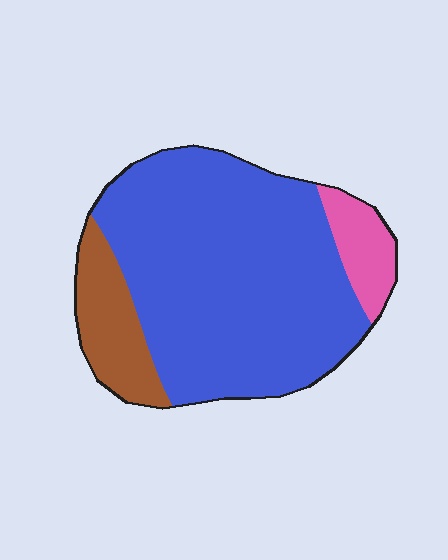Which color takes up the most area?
Blue, at roughly 75%.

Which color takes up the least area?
Pink, at roughly 10%.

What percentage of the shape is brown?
Brown takes up about one eighth (1/8) of the shape.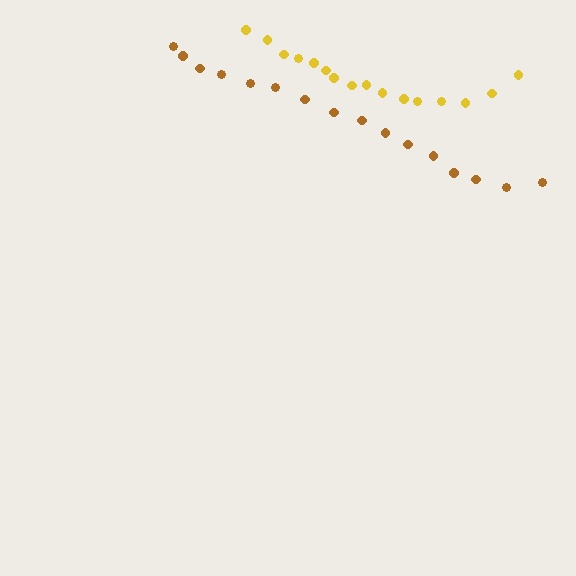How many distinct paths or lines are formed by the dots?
There are 2 distinct paths.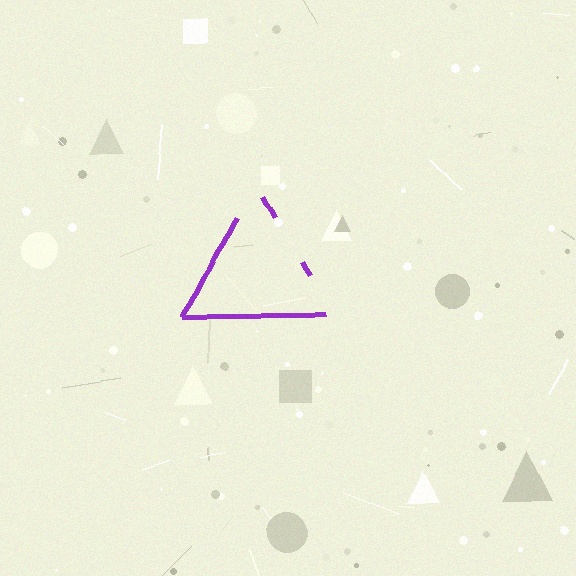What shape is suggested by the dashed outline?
The dashed outline suggests a triangle.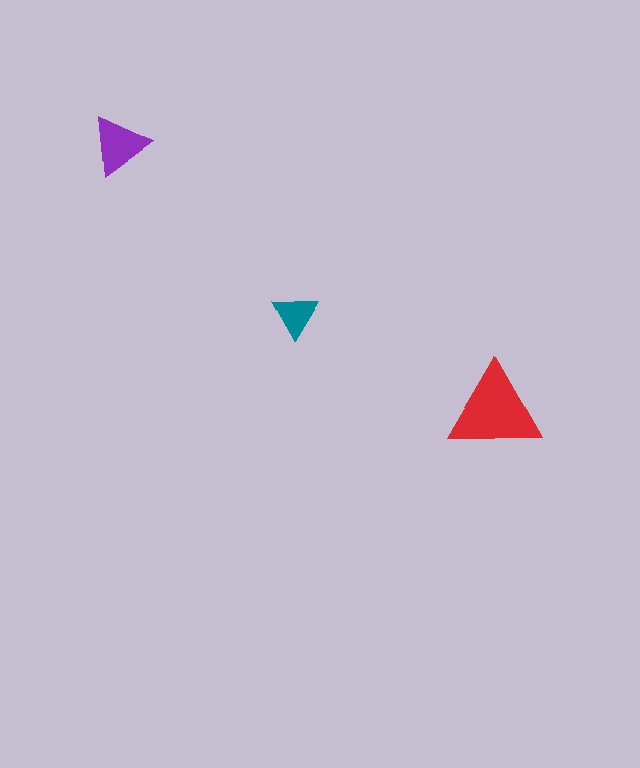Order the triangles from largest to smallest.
the red one, the purple one, the teal one.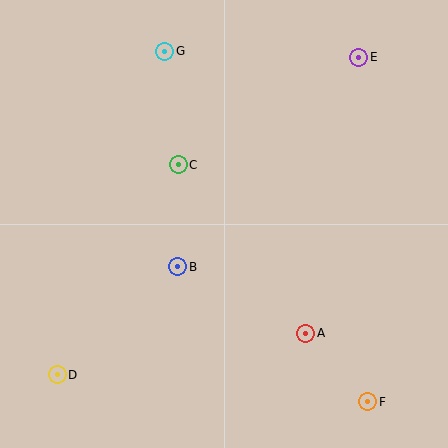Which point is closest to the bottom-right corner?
Point F is closest to the bottom-right corner.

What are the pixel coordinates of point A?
Point A is at (306, 333).